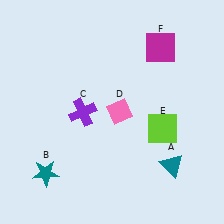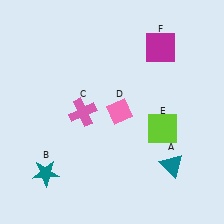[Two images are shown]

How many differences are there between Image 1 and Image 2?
There is 1 difference between the two images.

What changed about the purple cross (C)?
In Image 1, C is purple. In Image 2, it changed to pink.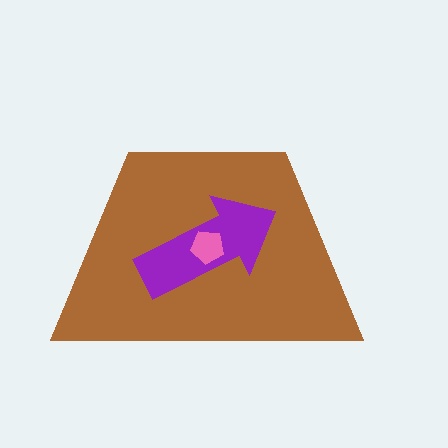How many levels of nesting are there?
3.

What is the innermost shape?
The pink pentagon.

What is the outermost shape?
The brown trapezoid.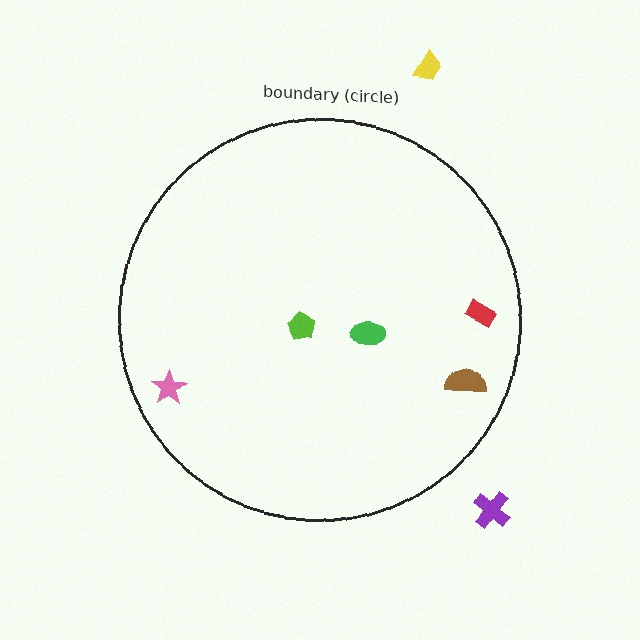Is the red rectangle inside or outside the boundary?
Inside.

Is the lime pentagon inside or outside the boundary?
Inside.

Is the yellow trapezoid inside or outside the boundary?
Outside.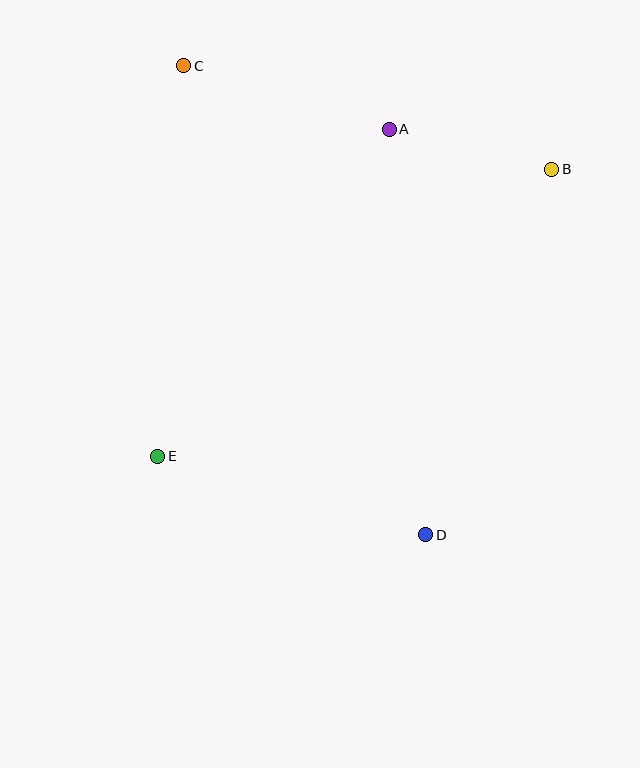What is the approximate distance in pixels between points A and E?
The distance between A and E is approximately 401 pixels.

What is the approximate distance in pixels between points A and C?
The distance between A and C is approximately 215 pixels.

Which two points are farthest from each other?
Points C and D are farthest from each other.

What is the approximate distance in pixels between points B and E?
The distance between B and E is approximately 487 pixels.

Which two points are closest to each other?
Points A and B are closest to each other.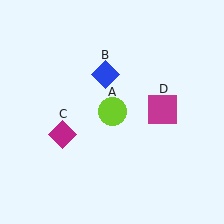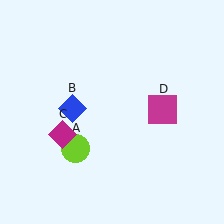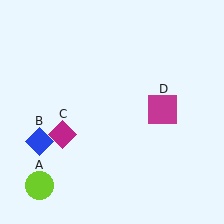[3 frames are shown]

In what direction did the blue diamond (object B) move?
The blue diamond (object B) moved down and to the left.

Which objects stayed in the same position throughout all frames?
Magenta diamond (object C) and magenta square (object D) remained stationary.